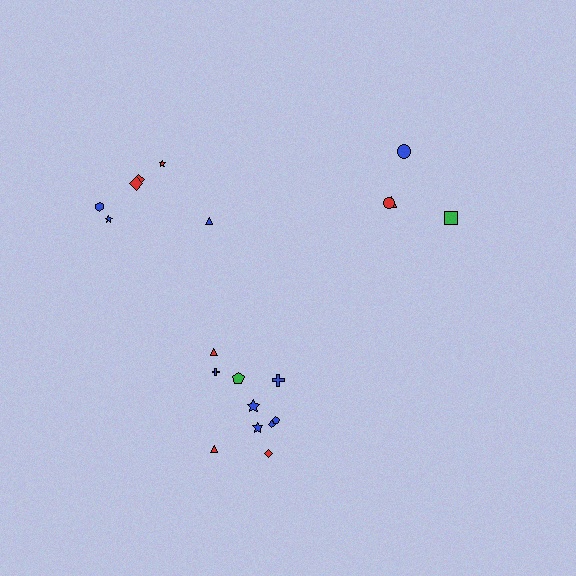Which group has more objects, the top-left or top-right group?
The top-left group.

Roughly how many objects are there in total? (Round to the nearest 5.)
Roughly 20 objects in total.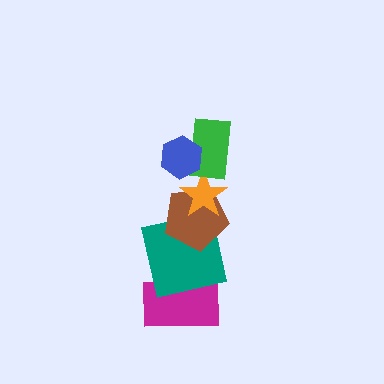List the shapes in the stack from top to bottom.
From top to bottom: the blue hexagon, the green rectangle, the orange star, the brown pentagon, the teal square, the magenta rectangle.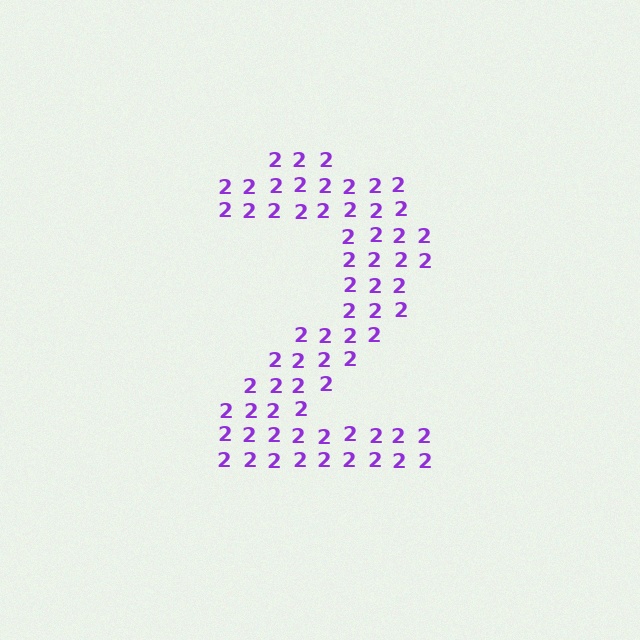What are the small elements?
The small elements are digit 2's.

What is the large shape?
The large shape is the digit 2.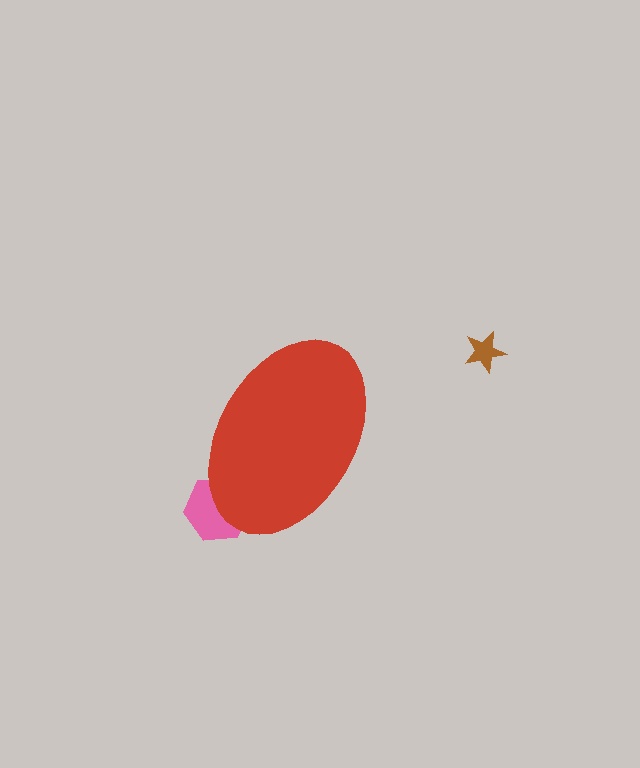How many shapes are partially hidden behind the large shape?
2 shapes are partially hidden.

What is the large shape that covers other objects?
A red ellipse.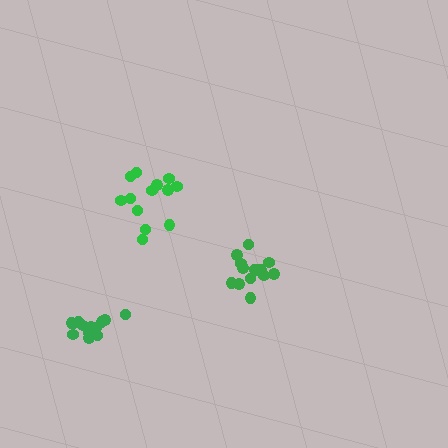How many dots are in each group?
Group 1: 14 dots, Group 2: 14 dots, Group 3: 13 dots (41 total).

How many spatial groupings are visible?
There are 3 spatial groupings.